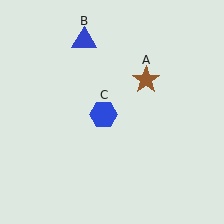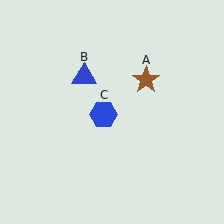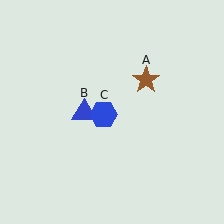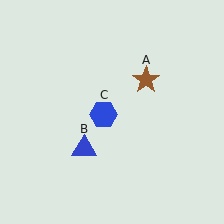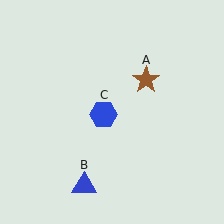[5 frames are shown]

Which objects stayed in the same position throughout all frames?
Brown star (object A) and blue hexagon (object C) remained stationary.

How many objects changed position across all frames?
1 object changed position: blue triangle (object B).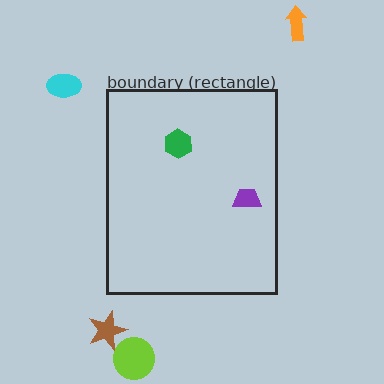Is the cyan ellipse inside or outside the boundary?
Outside.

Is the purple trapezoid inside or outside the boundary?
Inside.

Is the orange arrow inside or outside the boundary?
Outside.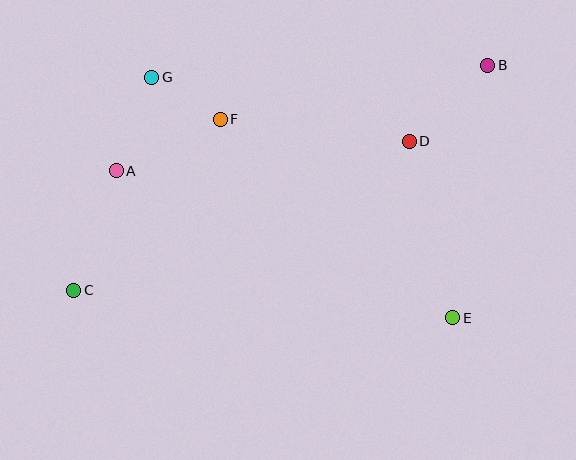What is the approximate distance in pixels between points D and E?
The distance between D and E is approximately 182 pixels.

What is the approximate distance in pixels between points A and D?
The distance between A and D is approximately 294 pixels.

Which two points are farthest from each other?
Points B and C are farthest from each other.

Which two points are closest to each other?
Points F and G are closest to each other.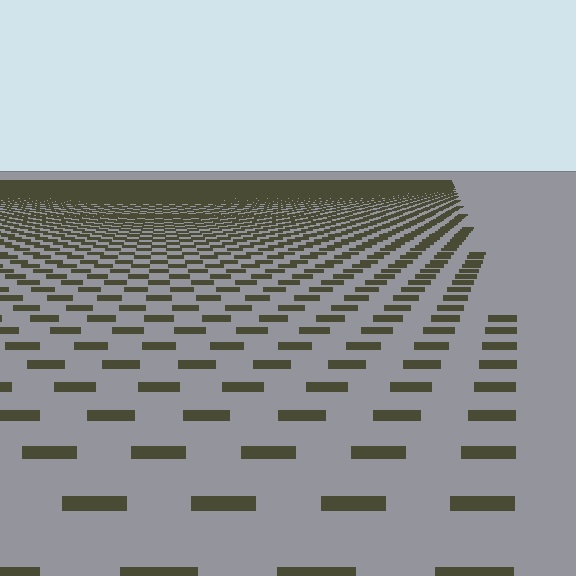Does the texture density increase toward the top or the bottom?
Density increases toward the top.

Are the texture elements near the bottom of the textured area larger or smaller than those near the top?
Larger. Near the bottom, elements are closer to the viewer and appear at a bigger on-screen size.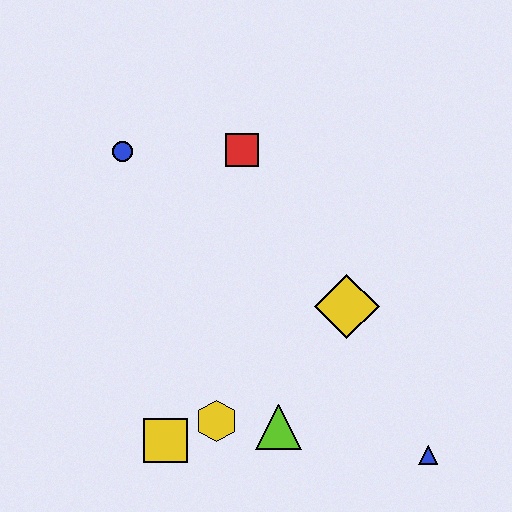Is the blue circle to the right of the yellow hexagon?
No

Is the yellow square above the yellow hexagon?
No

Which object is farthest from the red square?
The blue triangle is farthest from the red square.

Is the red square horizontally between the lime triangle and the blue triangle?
No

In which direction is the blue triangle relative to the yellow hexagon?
The blue triangle is to the right of the yellow hexagon.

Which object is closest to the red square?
The blue circle is closest to the red square.